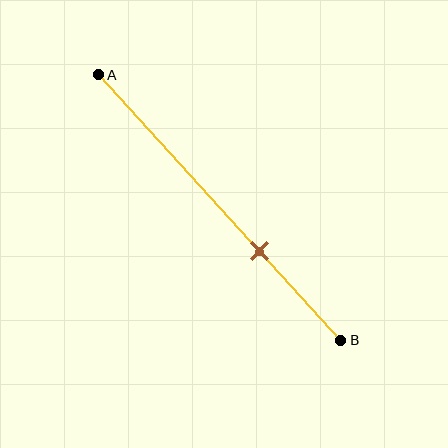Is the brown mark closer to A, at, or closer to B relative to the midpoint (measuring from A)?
The brown mark is closer to point B than the midpoint of segment AB.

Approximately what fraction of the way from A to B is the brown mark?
The brown mark is approximately 65% of the way from A to B.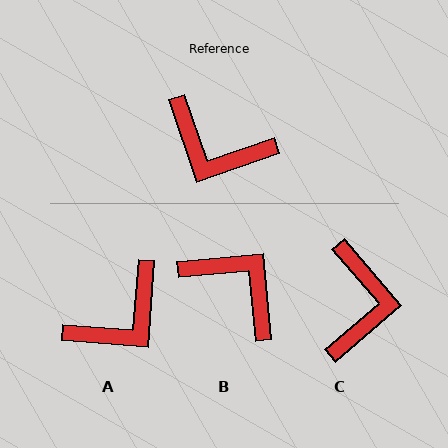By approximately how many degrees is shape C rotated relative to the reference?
Approximately 112 degrees counter-clockwise.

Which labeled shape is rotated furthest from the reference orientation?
B, about 166 degrees away.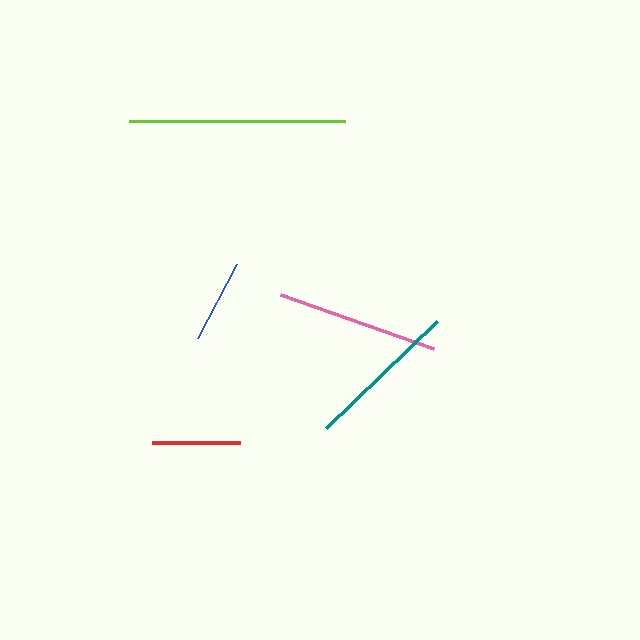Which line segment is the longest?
The lime line is the longest at approximately 216 pixels.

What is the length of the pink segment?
The pink segment is approximately 162 pixels long.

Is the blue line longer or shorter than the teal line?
The teal line is longer than the blue line.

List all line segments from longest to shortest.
From longest to shortest: lime, pink, teal, red, blue.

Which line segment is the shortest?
The blue line is the shortest at approximately 84 pixels.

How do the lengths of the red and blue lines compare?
The red and blue lines are approximately the same length.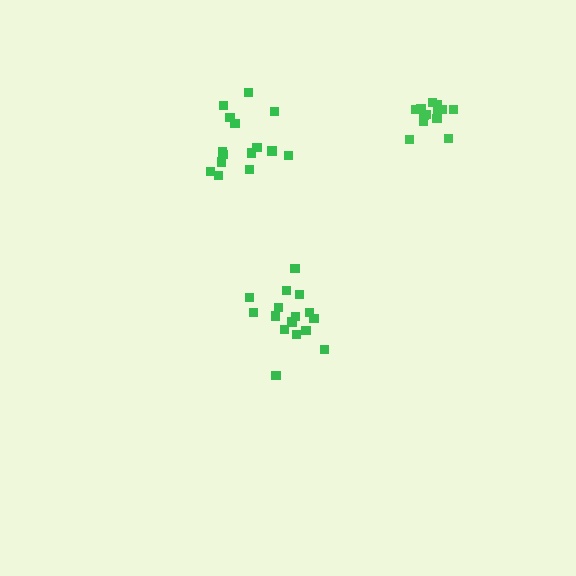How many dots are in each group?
Group 1: 13 dots, Group 2: 15 dots, Group 3: 16 dots (44 total).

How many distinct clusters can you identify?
There are 3 distinct clusters.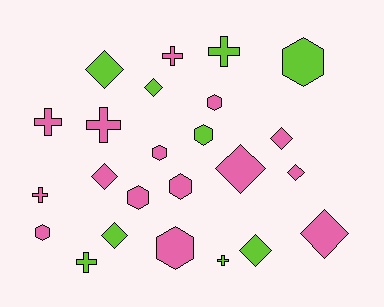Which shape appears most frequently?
Diamond, with 9 objects.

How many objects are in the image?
There are 24 objects.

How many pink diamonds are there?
There are 5 pink diamonds.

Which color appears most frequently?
Pink, with 15 objects.